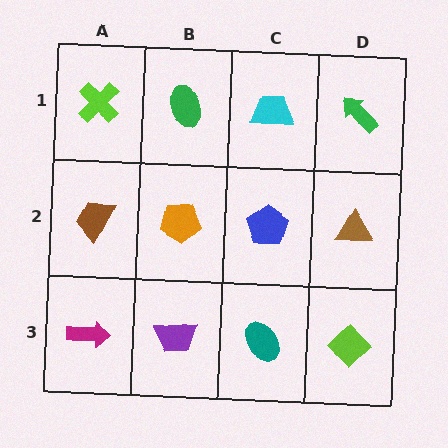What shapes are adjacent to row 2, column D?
A green arrow (row 1, column D), a lime diamond (row 3, column D), a blue pentagon (row 2, column C).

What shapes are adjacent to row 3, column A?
A brown trapezoid (row 2, column A), a purple trapezoid (row 3, column B).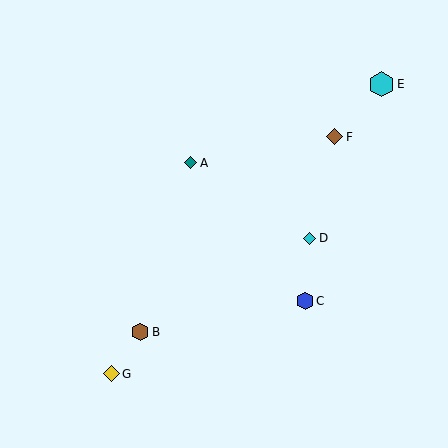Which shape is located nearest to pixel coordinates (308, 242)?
The cyan diamond (labeled D) at (310, 238) is nearest to that location.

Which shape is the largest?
The cyan hexagon (labeled E) is the largest.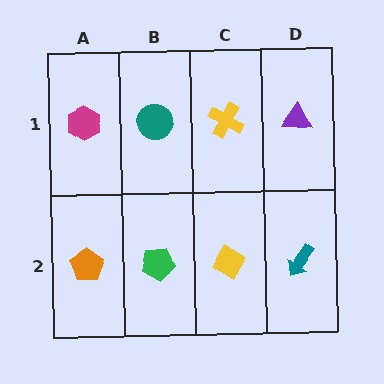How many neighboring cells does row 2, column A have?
2.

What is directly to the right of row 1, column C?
A purple triangle.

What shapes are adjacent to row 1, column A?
An orange pentagon (row 2, column A), a teal circle (row 1, column B).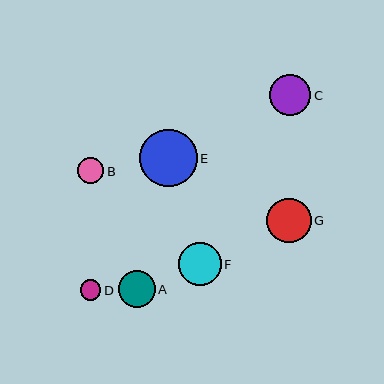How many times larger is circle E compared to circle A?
Circle E is approximately 1.6 times the size of circle A.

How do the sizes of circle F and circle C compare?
Circle F and circle C are approximately the same size.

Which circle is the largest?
Circle E is the largest with a size of approximately 58 pixels.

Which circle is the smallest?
Circle D is the smallest with a size of approximately 21 pixels.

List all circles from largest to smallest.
From largest to smallest: E, G, F, C, A, B, D.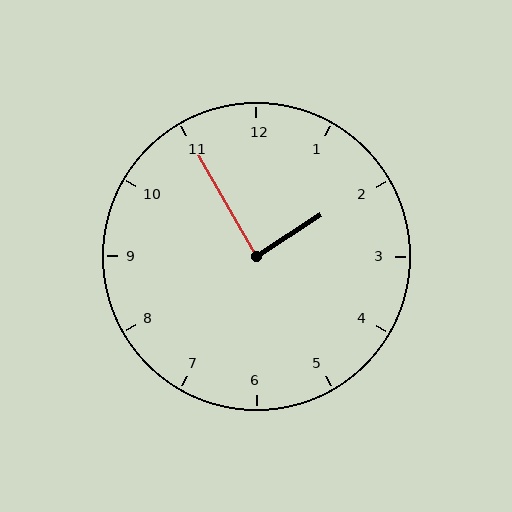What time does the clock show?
1:55.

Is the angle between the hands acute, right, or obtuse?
It is right.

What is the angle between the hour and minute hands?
Approximately 88 degrees.